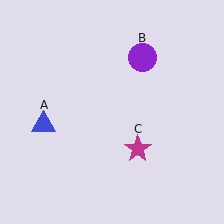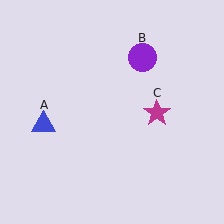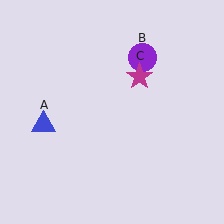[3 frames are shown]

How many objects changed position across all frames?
1 object changed position: magenta star (object C).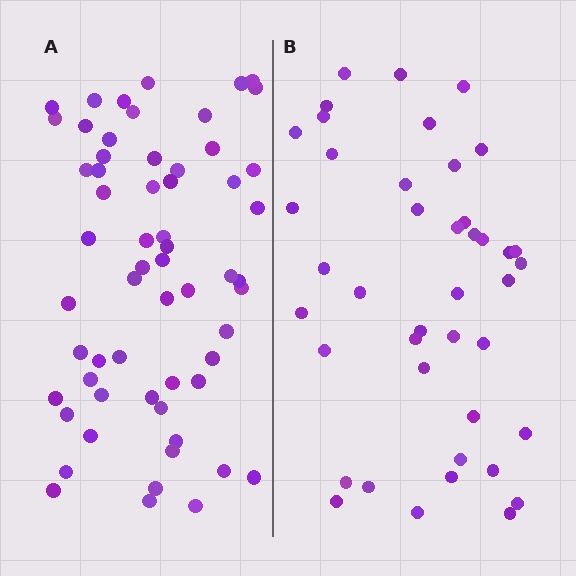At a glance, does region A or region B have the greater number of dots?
Region A (the left region) has more dots.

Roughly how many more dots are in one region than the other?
Region A has approximately 20 more dots than region B.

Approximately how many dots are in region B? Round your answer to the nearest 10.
About 40 dots. (The exact count is 42, which rounds to 40.)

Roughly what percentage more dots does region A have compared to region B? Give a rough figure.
About 45% more.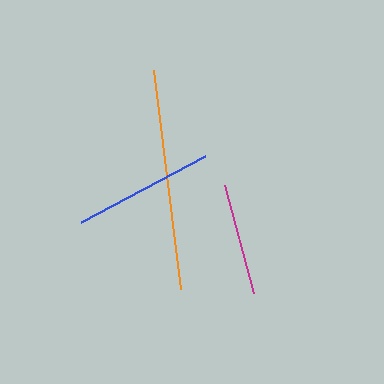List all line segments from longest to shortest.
From longest to shortest: orange, blue, magenta.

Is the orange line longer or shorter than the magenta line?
The orange line is longer than the magenta line.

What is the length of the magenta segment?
The magenta segment is approximately 112 pixels long.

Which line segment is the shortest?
The magenta line is the shortest at approximately 112 pixels.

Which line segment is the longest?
The orange line is the longest at approximately 221 pixels.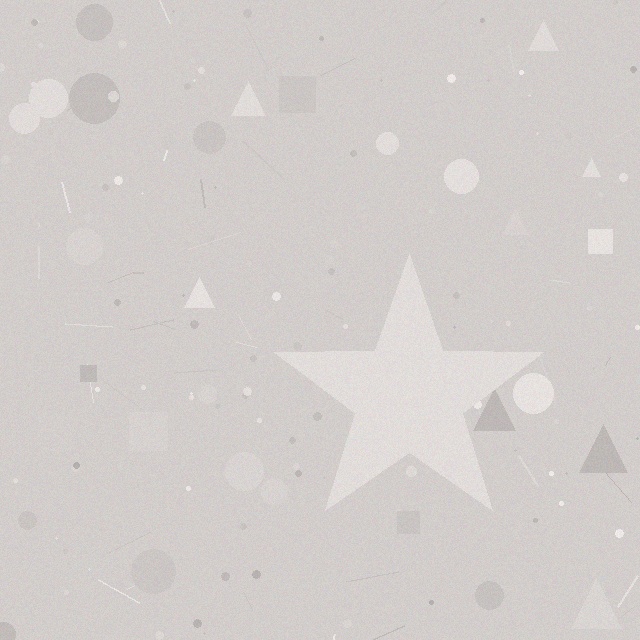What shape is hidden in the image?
A star is hidden in the image.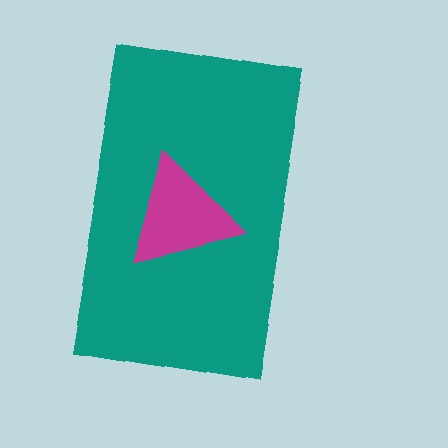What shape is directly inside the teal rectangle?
The magenta triangle.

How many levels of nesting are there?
2.